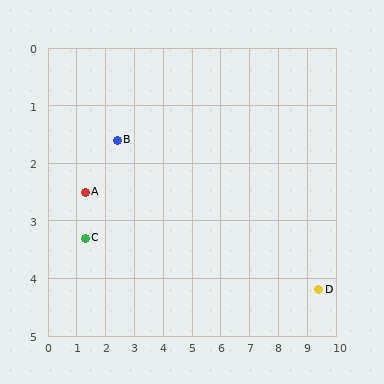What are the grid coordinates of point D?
Point D is at approximately (9.4, 4.2).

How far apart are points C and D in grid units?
Points C and D are about 8.1 grid units apart.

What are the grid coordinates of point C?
Point C is at approximately (1.3, 3.3).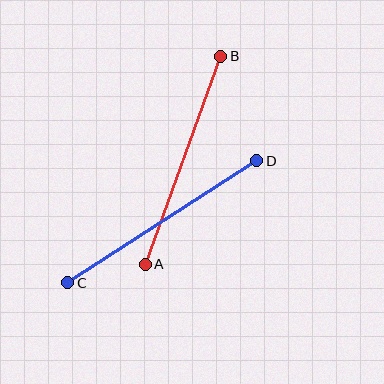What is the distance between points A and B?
The distance is approximately 221 pixels.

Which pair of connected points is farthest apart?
Points C and D are farthest apart.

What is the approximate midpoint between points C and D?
The midpoint is at approximately (162, 222) pixels.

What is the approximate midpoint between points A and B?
The midpoint is at approximately (183, 160) pixels.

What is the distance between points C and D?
The distance is approximately 225 pixels.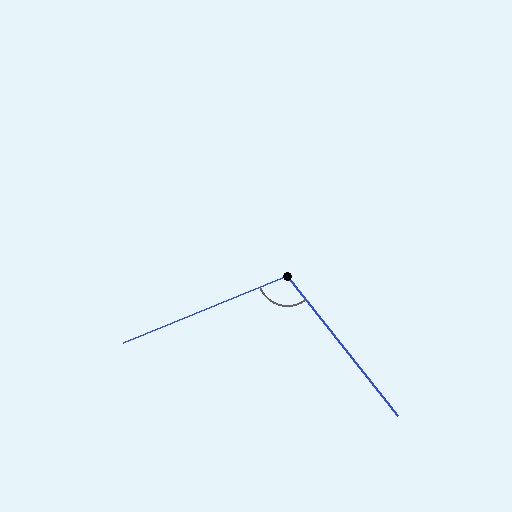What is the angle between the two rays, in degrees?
Approximately 106 degrees.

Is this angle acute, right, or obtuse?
It is obtuse.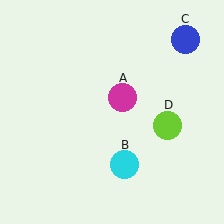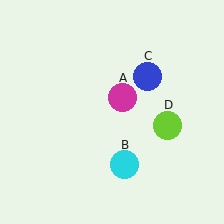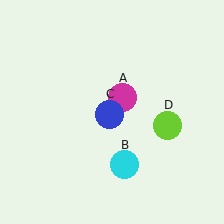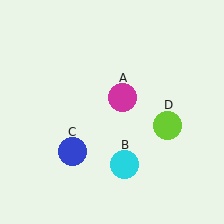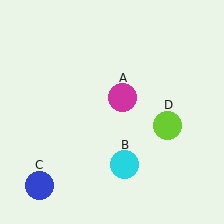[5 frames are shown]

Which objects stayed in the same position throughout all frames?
Magenta circle (object A) and cyan circle (object B) and lime circle (object D) remained stationary.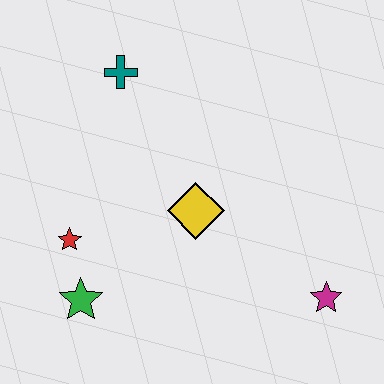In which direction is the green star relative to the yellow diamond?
The green star is to the left of the yellow diamond.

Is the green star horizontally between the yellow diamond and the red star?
Yes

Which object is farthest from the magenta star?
The teal cross is farthest from the magenta star.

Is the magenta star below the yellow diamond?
Yes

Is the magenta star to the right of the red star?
Yes